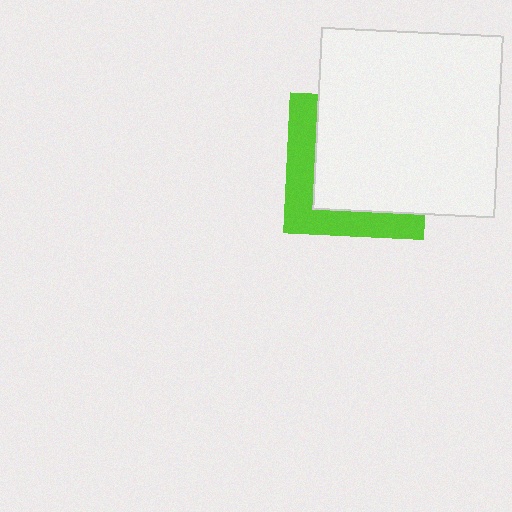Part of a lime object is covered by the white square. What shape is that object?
It is a square.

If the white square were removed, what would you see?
You would see the complete lime square.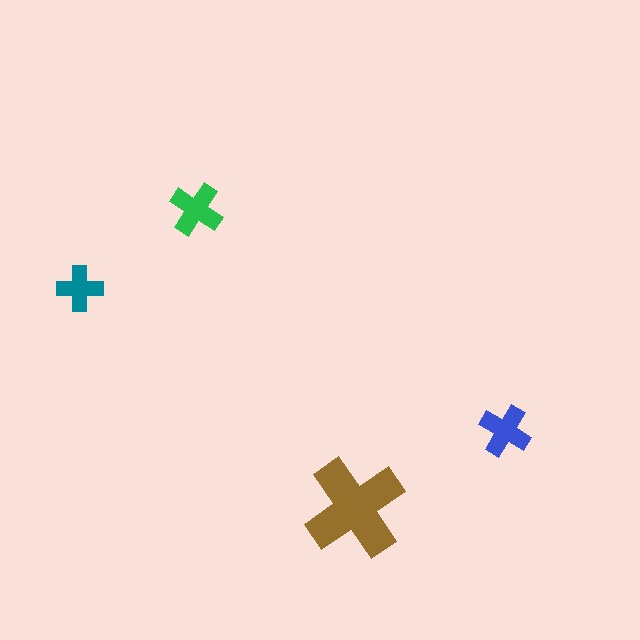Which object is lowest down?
The brown cross is bottommost.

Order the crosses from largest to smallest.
the brown one, the green one, the blue one, the teal one.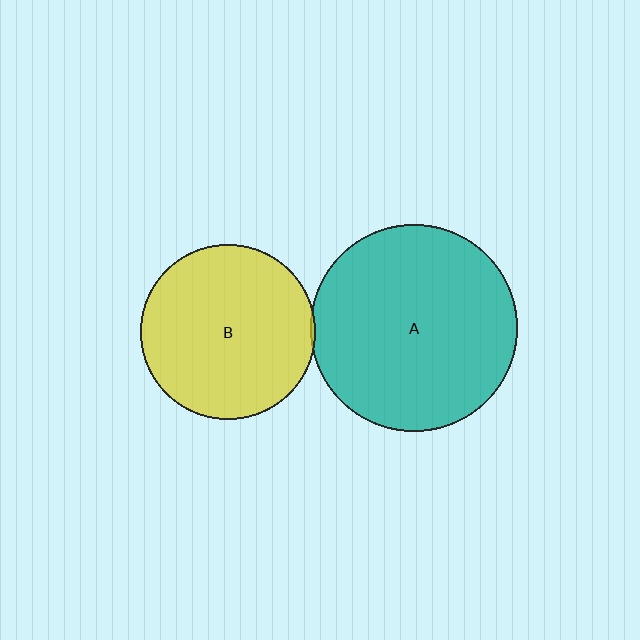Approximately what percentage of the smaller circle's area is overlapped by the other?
Approximately 5%.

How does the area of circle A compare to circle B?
Approximately 1.4 times.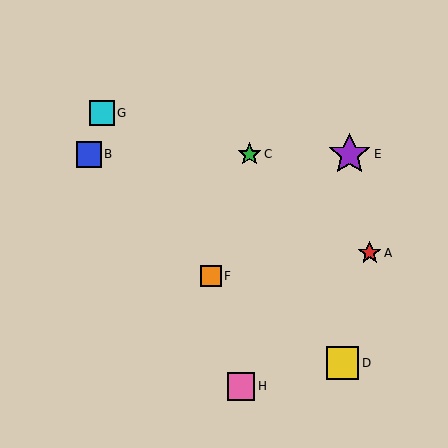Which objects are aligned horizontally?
Objects B, C, E are aligned horizontally.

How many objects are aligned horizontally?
3 objects (B, C, E) are aligned horizontally.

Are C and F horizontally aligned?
No, C is at y≈154 and F is at y≈276.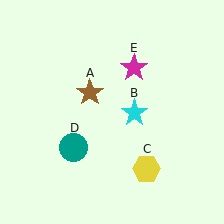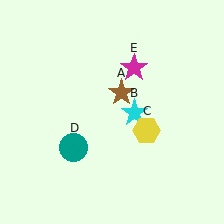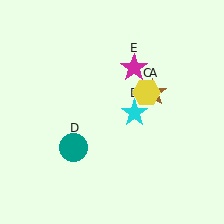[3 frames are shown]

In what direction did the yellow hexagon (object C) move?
The yellow hexagon (object C) moved up.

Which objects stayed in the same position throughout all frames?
Cyan star (object B) and teal circle (object D) and magenta star (object E) remained stationary.